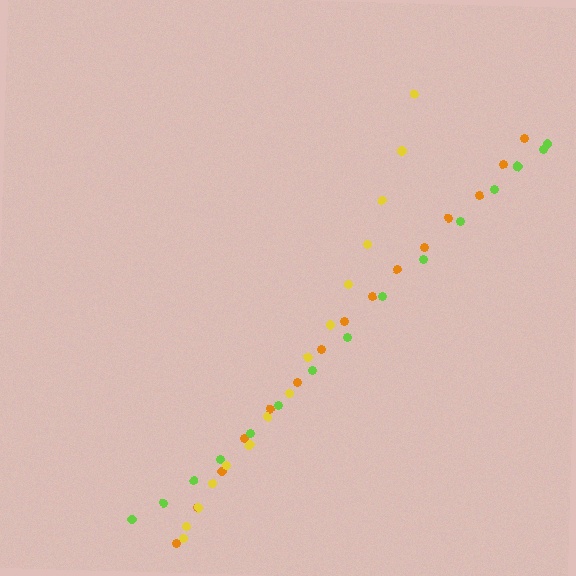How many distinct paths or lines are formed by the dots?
There are 3 distinct paths.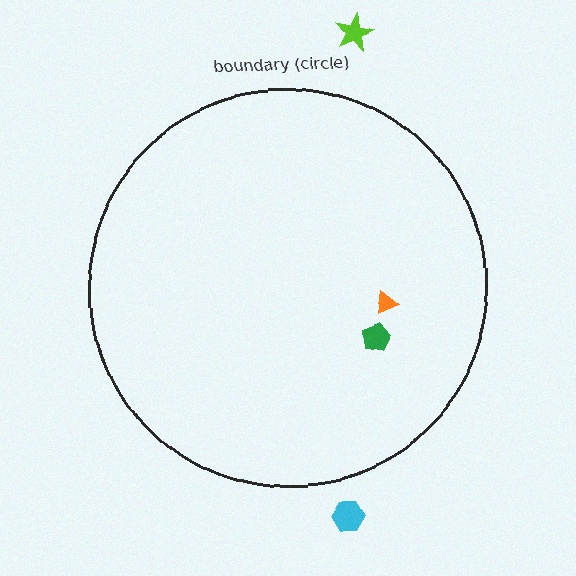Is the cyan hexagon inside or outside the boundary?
Outside.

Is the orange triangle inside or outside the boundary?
Inside.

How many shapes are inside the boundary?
2 inside, 2 outside.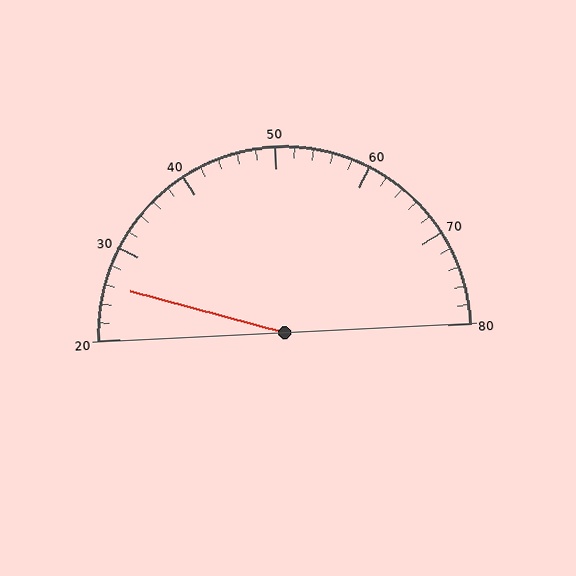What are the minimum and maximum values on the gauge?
The gauge ranges from 20 to 80.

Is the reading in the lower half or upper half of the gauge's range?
The reading is in the lower half of the range (20 to 80).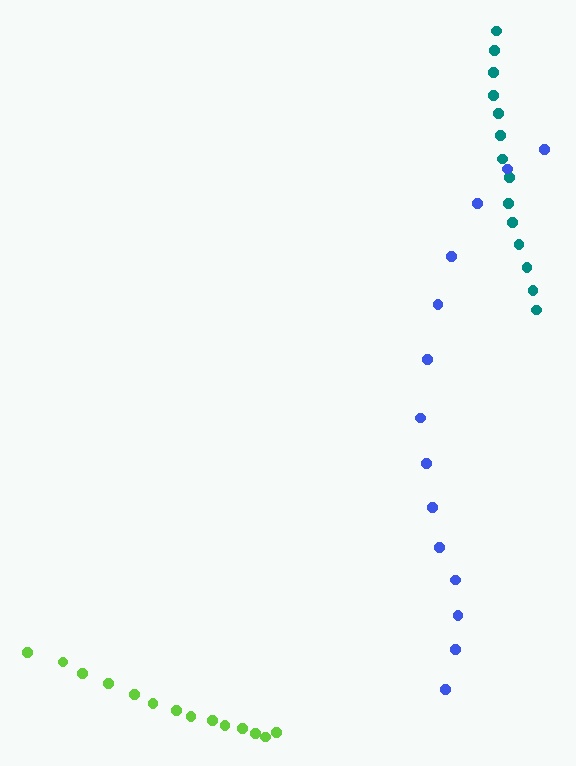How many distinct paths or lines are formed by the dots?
There are 3 distinct paths.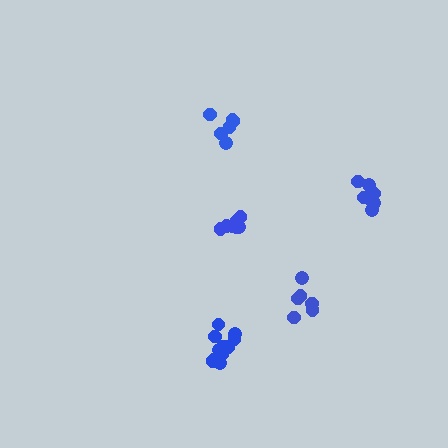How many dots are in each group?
Group 1: 11 dots, Group 2: 6 dots, Group 3: 7 dots, Group 4: 7 dots, Group 5: 6 dots (37 total).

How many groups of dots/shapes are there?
There are 5 groups.